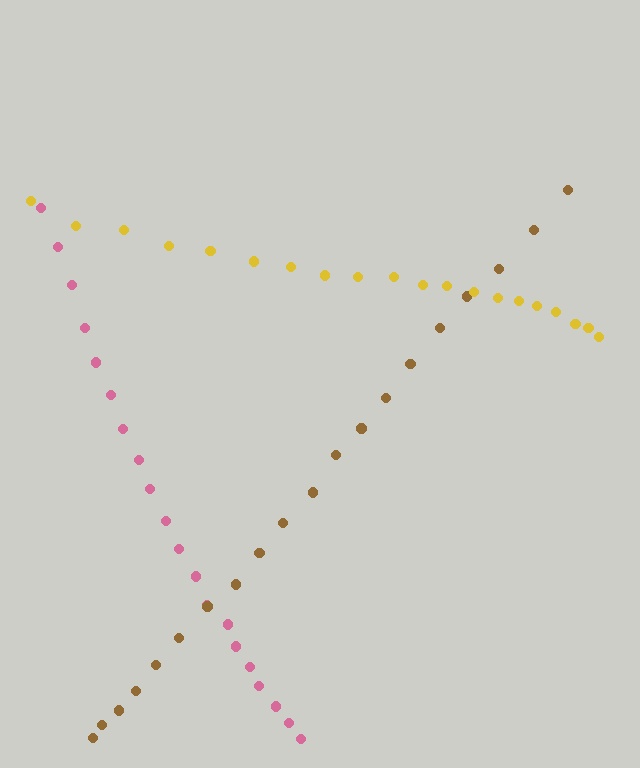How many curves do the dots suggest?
There are 3 distinct paths.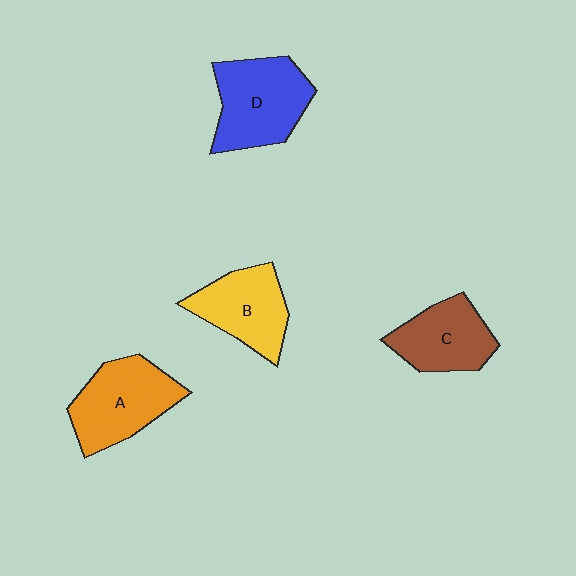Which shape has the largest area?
Shape D (blue).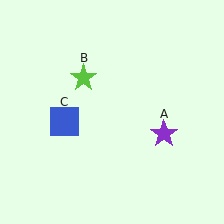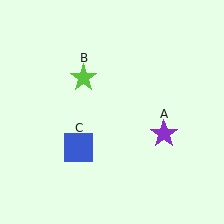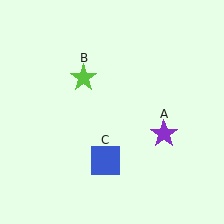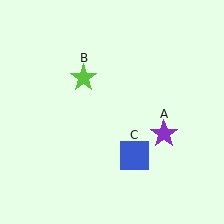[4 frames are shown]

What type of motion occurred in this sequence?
The blue square (object C) rotated counterclockwise around the center of the scene.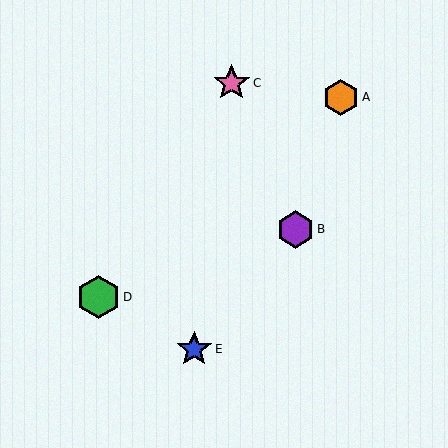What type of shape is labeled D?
Shape D is a green hexagon.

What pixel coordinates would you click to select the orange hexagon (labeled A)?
Click at (341, 97) to select the orange hexagon A.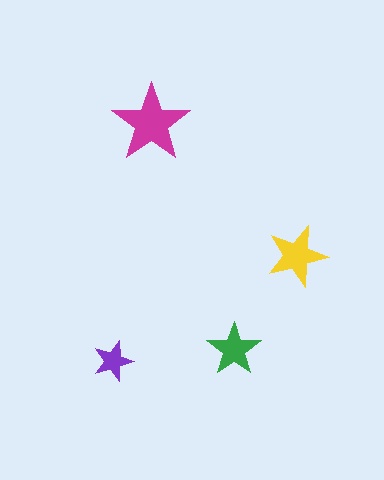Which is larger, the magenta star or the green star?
The magenta one.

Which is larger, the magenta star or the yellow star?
The magenta one.